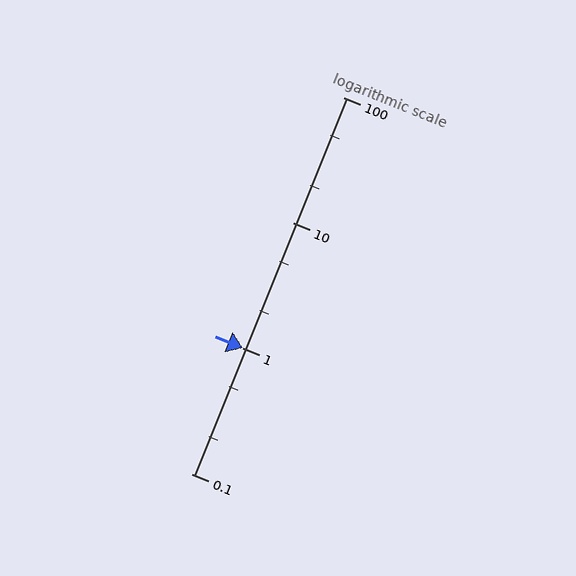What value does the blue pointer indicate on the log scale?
The pointer indicates approximately 1.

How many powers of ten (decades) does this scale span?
The scale spans 3 decades, from 0.1 to 100.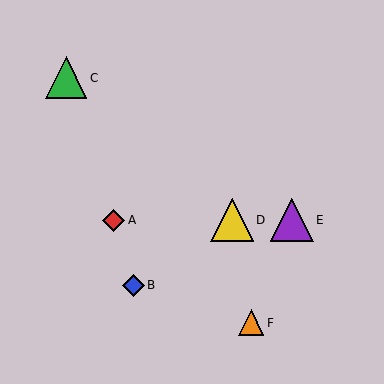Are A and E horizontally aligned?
Yes, both are at y≈220.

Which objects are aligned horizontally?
Objects A, D, E are aligned horizontally.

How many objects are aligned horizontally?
3 objects (A, D, E) are aligned horizontally.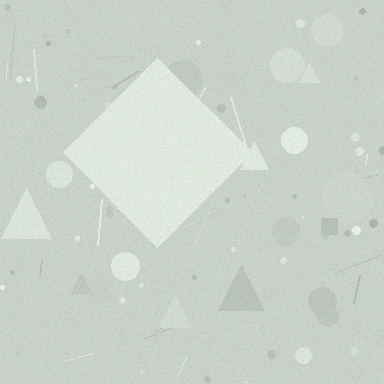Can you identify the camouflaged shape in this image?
The camouflaged shape is a diamond.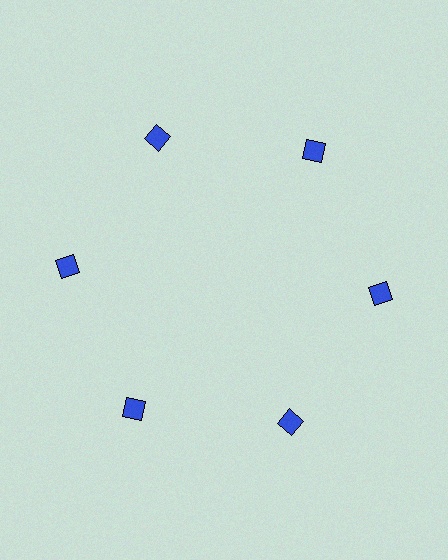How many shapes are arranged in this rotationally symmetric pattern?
There are 6 shapes, arranged in 6 groups of 1.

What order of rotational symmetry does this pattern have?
This pattern has 6-fold rotational symmetry.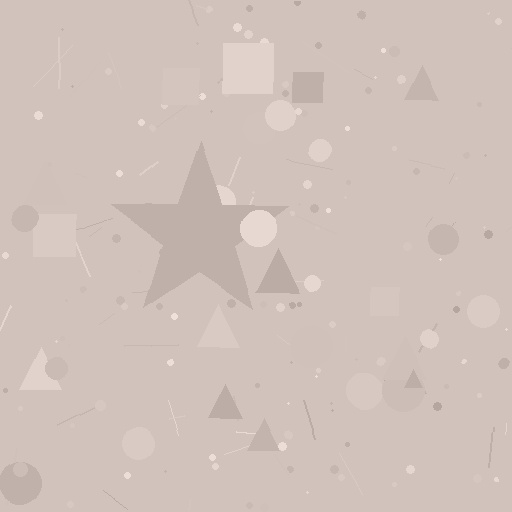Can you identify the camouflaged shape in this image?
The camouflaged shape is a star.